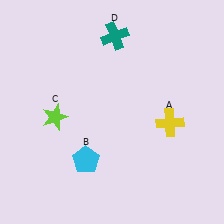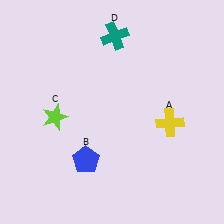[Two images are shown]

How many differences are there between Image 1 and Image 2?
There is 1 difference between the two images.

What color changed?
The pentagon (B) changed from cyan in Image 1 to blue in Image 2.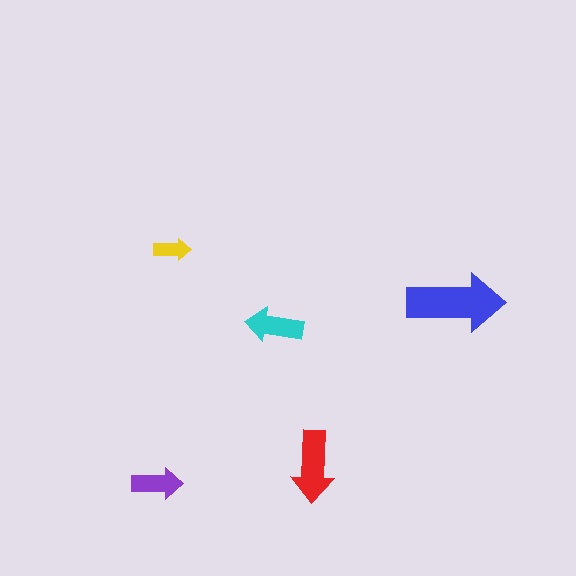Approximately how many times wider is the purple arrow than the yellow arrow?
About 1.5 times wider.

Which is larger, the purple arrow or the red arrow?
The red one.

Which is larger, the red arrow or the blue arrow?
The blue one.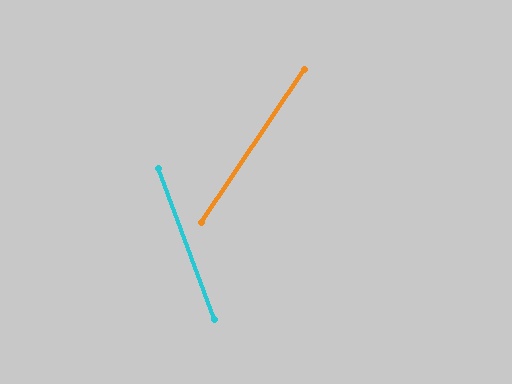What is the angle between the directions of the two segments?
Approximately 54 degrees.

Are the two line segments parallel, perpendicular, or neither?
Neither parallel nor perpendicular — they differ by about 54°.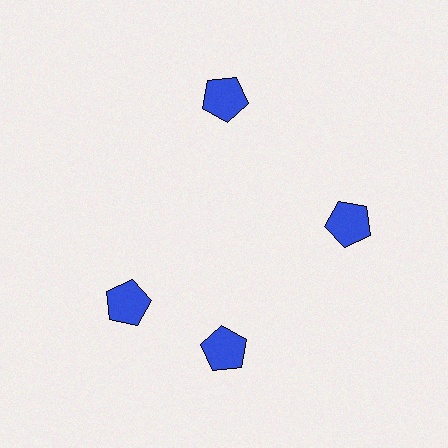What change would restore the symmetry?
The symmetry would be restored by rotating it back into even spacing with its neighbors so that all 4 pentagons sit at equal angles and equal distance from the center.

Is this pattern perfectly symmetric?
No. The 4 blue pentagons are arranged in a ring, but one element near the 9 o'clock position is rotated out of alignment along the ring, breaking the 4-fold rotational symmetry.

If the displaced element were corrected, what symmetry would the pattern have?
It would have 4-fold rotational symmetry — the pattern would map onto itself every 90 degrees.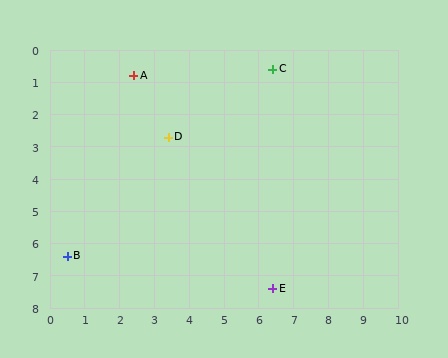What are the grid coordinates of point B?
Point B is at approximately (0.5, 6.4).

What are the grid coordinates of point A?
Point A is at approximately (2.4, 0.8).